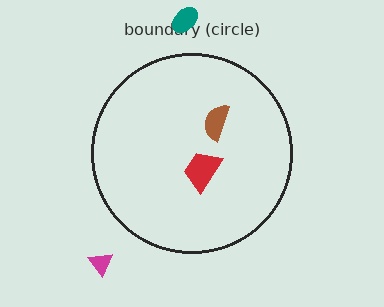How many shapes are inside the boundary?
2 inside, 2 outside.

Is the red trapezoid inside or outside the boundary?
Inside.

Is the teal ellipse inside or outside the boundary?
Outside.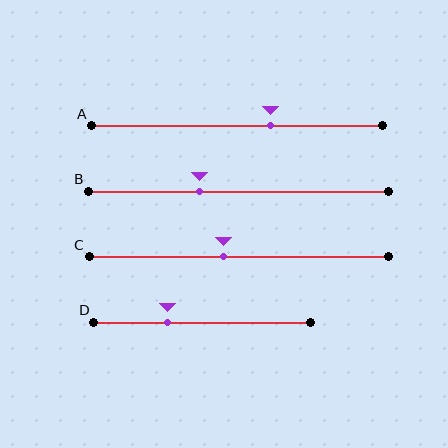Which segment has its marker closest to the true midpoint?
Segment C has its marker closest to the true midpoint.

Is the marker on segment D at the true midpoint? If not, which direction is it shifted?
No, the marker on segment D is shifted to the left by about 16% of the segment length.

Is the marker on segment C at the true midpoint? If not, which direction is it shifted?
No, the marker on segment C is shifted to the left by about 5% of the segment length.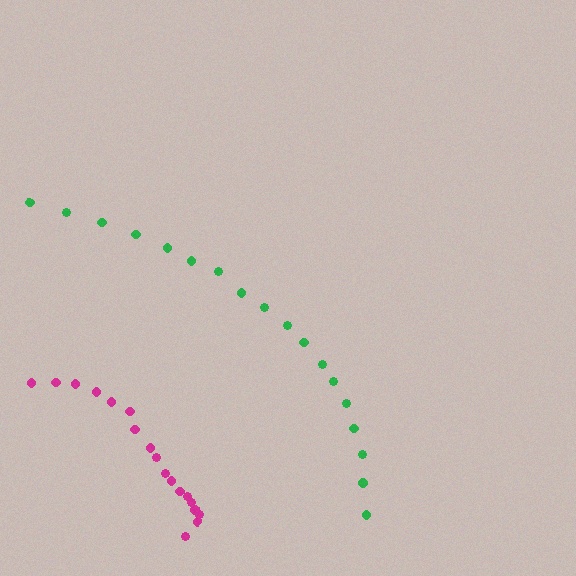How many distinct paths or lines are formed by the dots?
There are 2 distinct paths.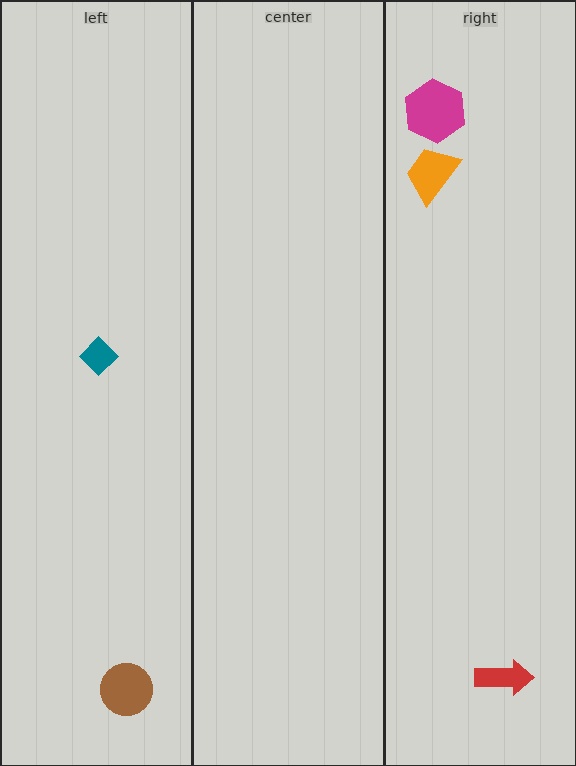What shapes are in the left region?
The teal diamond, the brown circle.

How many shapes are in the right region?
3.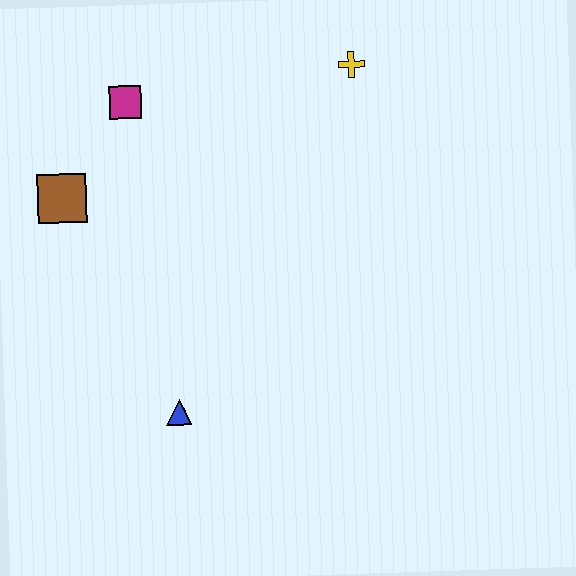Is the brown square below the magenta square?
Yes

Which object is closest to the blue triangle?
The brown square is closest to the blue triangle.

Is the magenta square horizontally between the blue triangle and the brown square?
Yes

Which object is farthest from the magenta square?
The blue triangle is farthest from the magenta square.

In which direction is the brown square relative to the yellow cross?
The brown square is to the left of the yellow cross.